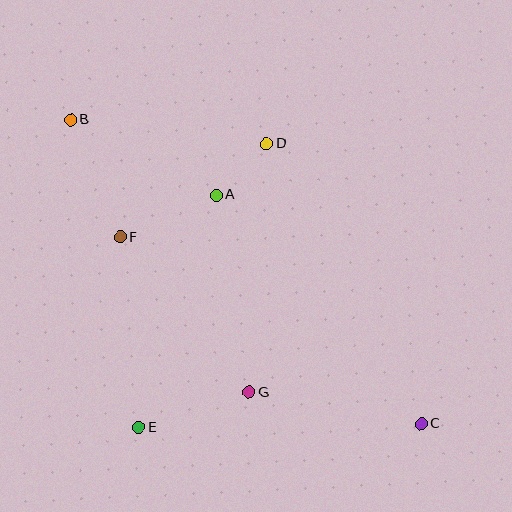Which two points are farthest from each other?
Points B and C are farthest from each other.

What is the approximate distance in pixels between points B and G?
The distance between B and G is approximately 326 pixels.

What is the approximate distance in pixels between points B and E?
The distance between B and E is approximately 315 pixels.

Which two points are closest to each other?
Points A and D are closest to each other.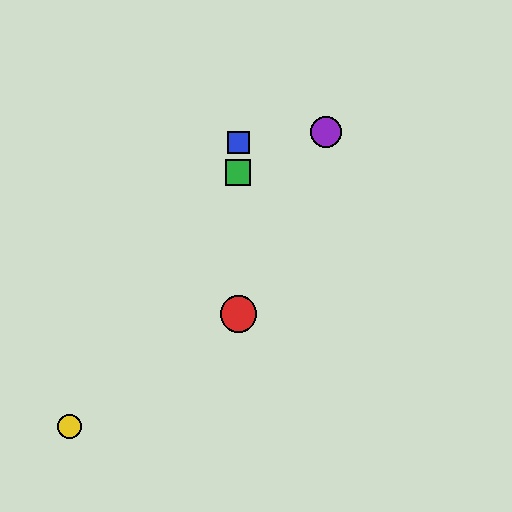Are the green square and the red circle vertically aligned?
Yes, both are at x≈238.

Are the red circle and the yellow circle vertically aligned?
No, the red circle is at x≈238 and the yellow circle is at x≈70.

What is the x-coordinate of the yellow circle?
The yellow circle is at x≈70.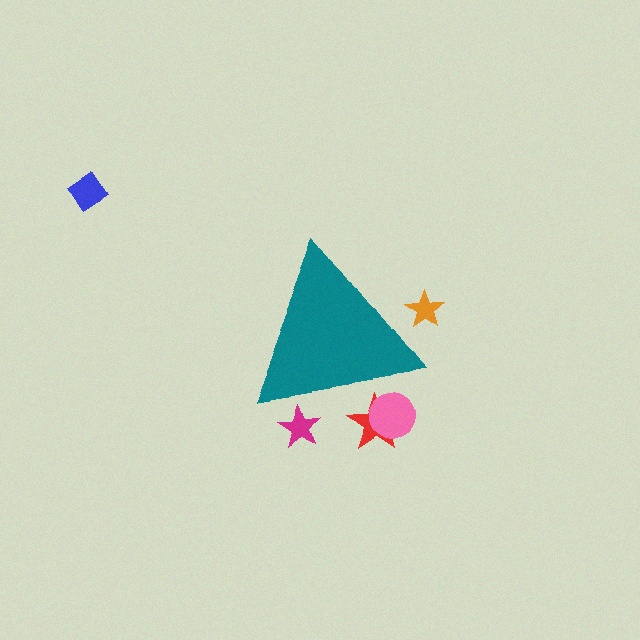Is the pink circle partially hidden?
Yes, the pink circle is partially hidden behind the teal triangle.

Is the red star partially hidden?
Yes, the red star is partially hidden behind the teal triangle.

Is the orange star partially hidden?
Yes, the orange star is partially hidden behind the teal triangle.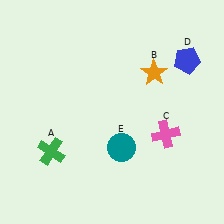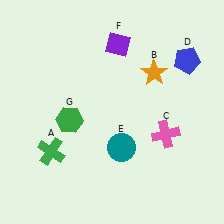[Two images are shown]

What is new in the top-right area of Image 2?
A purple diamond (F) was added in the top-right area of Image 2.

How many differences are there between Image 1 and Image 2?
There are 2 differences between the two images.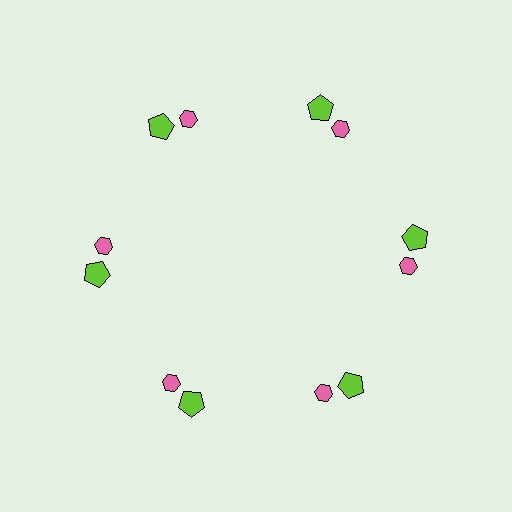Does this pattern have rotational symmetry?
Yes, this pattern has 6-fold rotational symmetry. It looks the same after rotating 60 degrees around the center.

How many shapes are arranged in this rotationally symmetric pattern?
There are 12 shapes, arranged in 6 groups of 2.